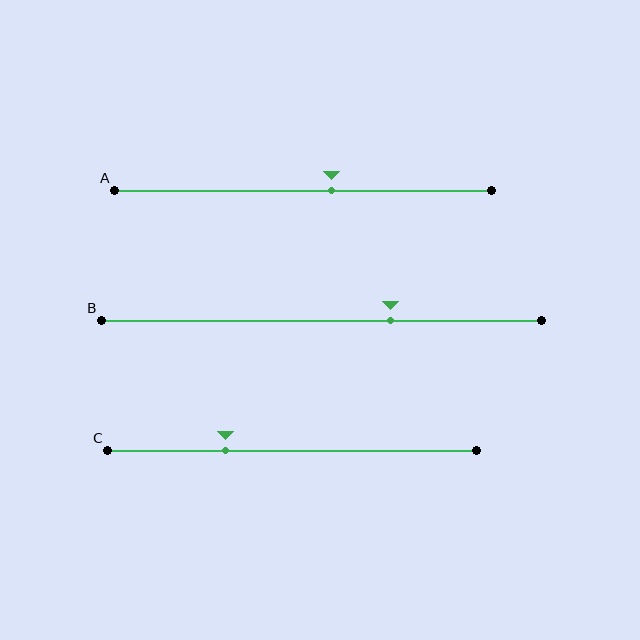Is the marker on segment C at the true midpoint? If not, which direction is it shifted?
No, the marker on segment C is shifted to the left by about 18% of the segment length.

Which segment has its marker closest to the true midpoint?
Segment A has its marker closest to the true midpoint.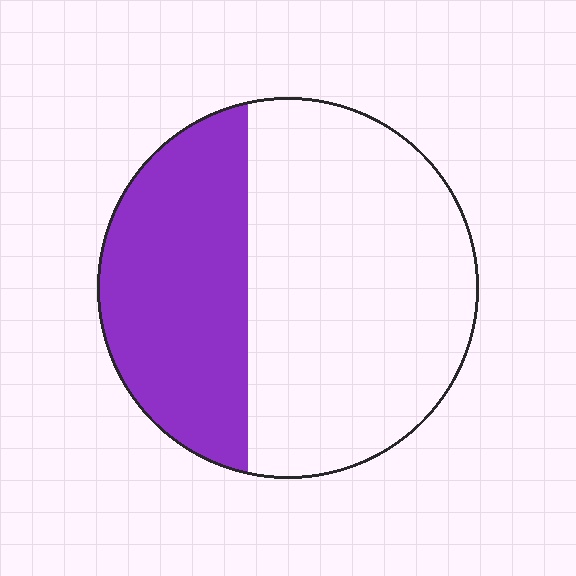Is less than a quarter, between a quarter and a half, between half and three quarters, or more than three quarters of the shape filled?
Between a quarter and a half.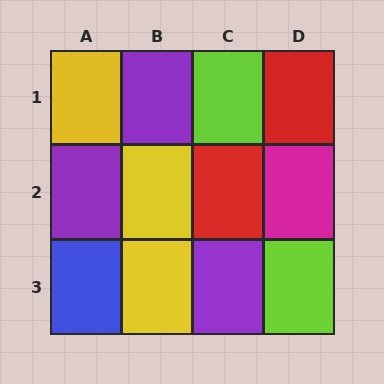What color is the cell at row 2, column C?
Red.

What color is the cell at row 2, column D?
Magenta.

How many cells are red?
2 cells are red.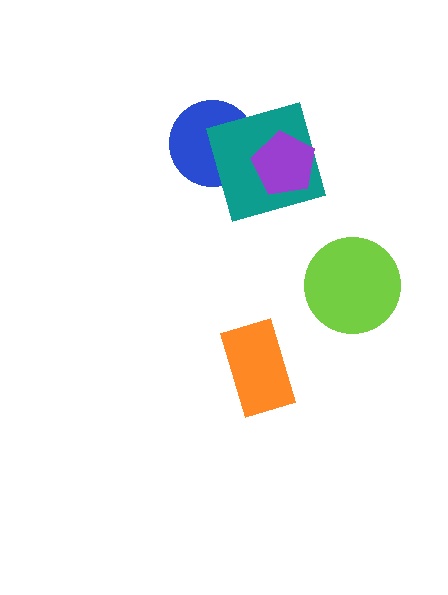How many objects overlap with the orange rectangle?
0 objects overlap with the orange rectangle.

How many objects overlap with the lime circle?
0 objects overlap with the lime circle.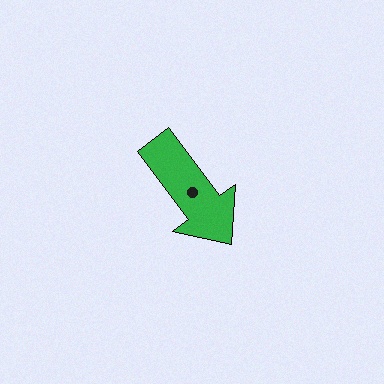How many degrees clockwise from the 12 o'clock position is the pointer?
Approximately 143 degrees.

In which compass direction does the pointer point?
Southeast.